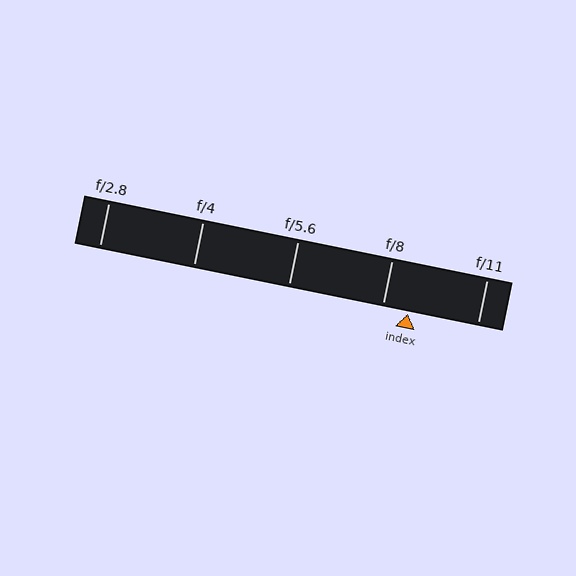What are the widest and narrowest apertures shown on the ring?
The widest aperture shown is f/2.8 and the narrowest is f/11.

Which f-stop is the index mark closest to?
The index mark is closest to f/8.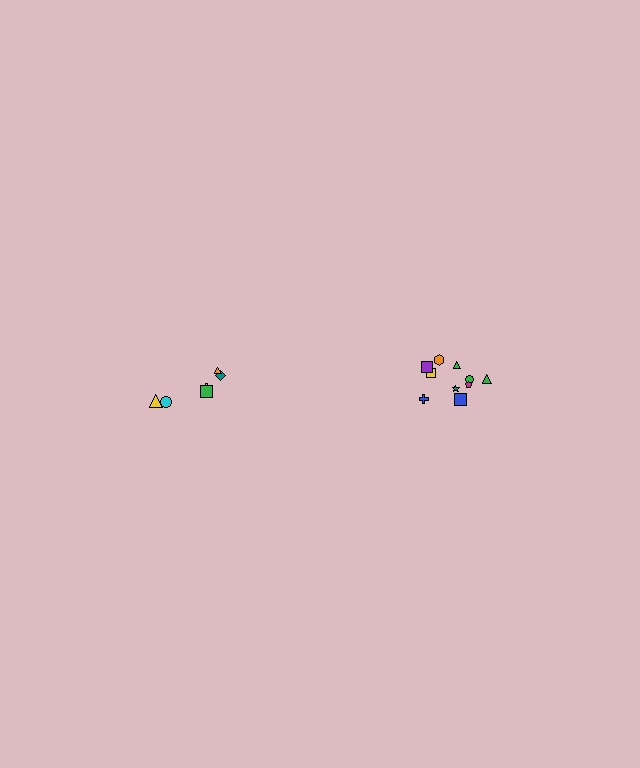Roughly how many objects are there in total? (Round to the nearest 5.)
Roughly 15 objects in total.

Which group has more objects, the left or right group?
The right group.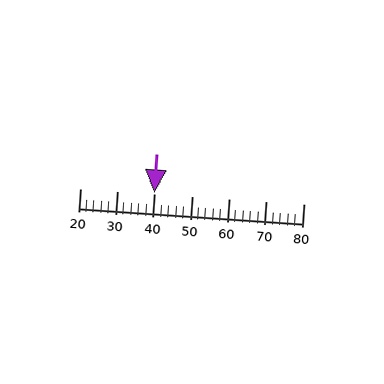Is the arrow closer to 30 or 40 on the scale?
The arrow is closer to 40.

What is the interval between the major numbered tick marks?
The major tick marks are spaced 10 units apart.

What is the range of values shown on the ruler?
The ruler shows values from 20 to 80.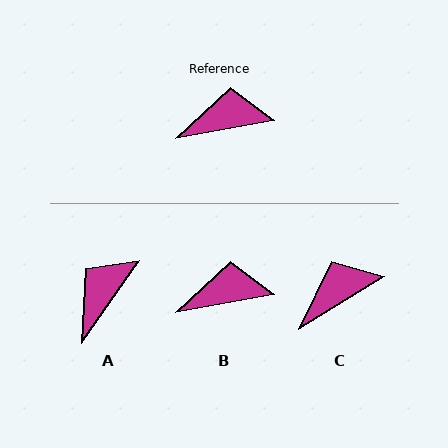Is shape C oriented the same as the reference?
No, it is off by about 22 degrees.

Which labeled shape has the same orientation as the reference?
B.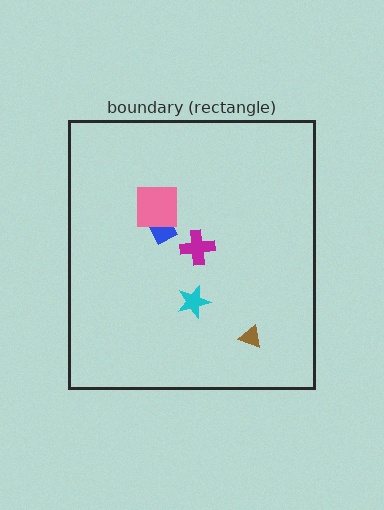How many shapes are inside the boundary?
5 inside, 0 outside.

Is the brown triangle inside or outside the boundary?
Inside.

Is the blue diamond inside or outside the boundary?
Inside.